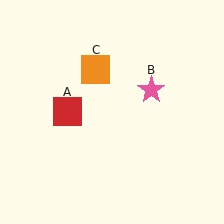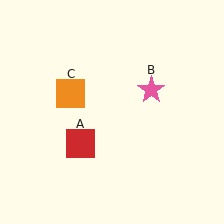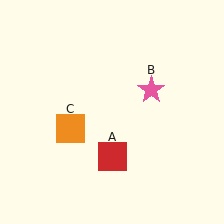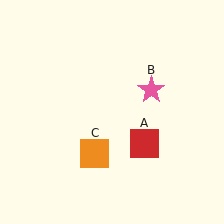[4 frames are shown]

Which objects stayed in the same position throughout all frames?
Pink star (object B) remained stationary.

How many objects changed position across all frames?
2 objects changed position: red square (object A), orange square (object C).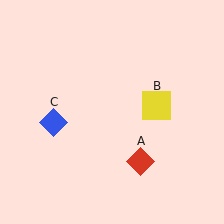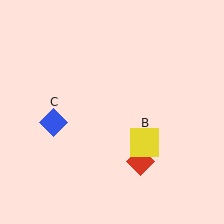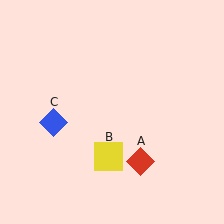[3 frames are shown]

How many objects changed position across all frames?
1 object changed position: yellow square (object B).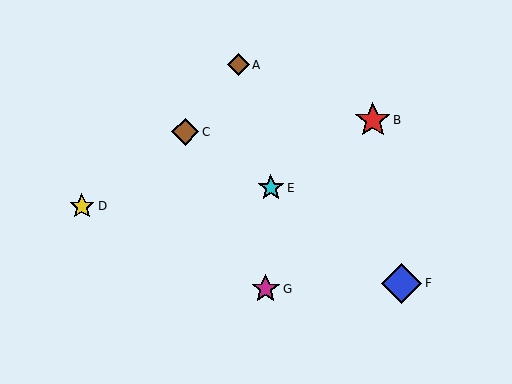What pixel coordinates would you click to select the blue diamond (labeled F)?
Click at (402, 283) to select the blue diamond F.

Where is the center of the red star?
The center of the red star is at (373, 120).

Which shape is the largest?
The blue diamond (labeled F) is the largest.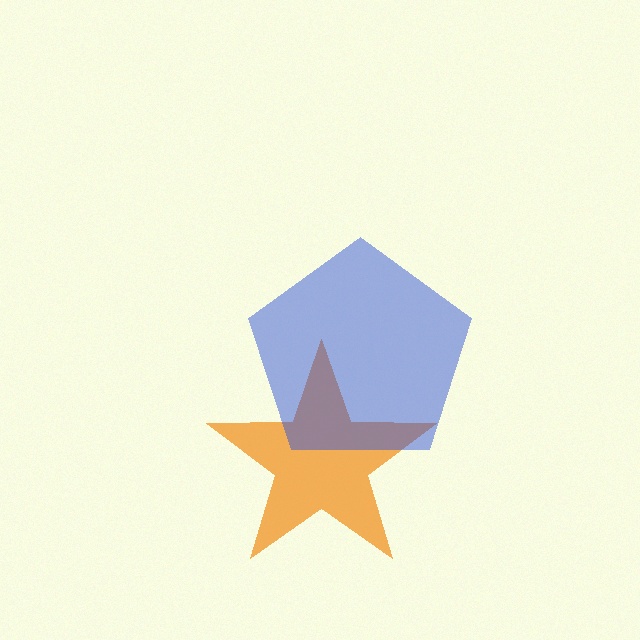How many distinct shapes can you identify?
There are 2 distinct shapes: an orange star, a blue pentagon.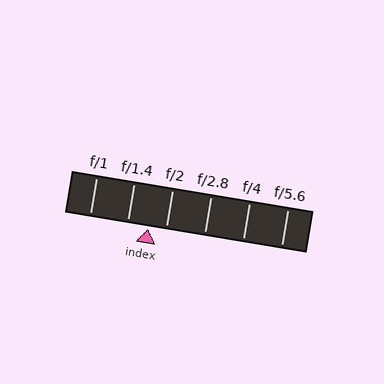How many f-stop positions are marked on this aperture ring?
There are 6 f-stop positions marked.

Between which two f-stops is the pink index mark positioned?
The index mark is between f/1.4 and f/2.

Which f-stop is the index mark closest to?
The index mark is closest to f/2.